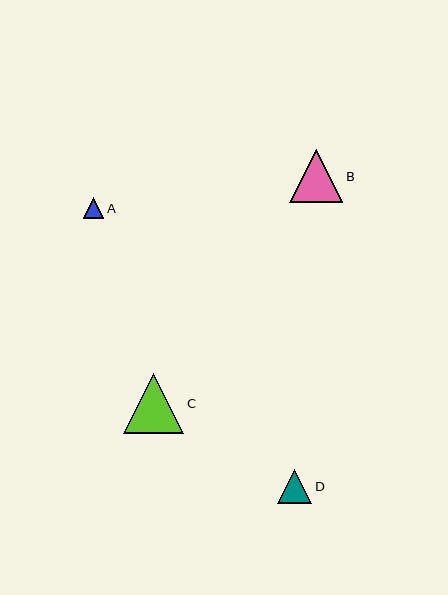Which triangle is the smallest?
Triangle A is the smallest with a size of approximately 20 pixels.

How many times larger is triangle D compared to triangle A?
Triangle D is approximately 1.7 times the size of triangle A.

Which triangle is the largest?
Triangle C is the largest with a size of approximately 60 pixels.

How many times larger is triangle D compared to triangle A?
Triangle D is approximately 1.7 times the size of triangle A.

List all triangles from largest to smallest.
From largest to smallest: C, B, D, A.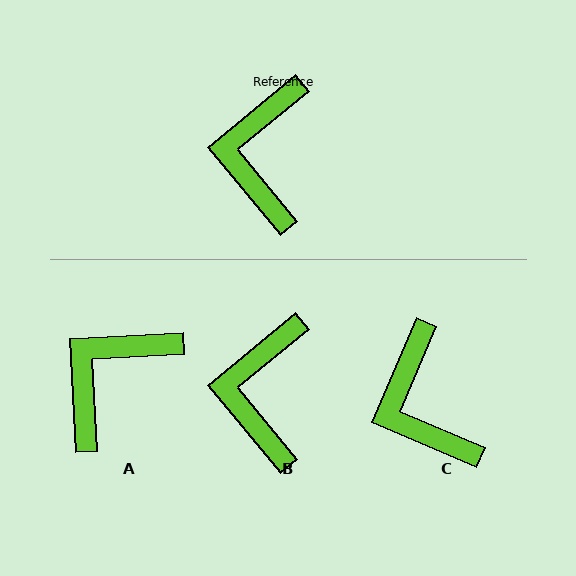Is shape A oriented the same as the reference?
No, it is off by about 37 degrees.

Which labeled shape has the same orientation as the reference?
B.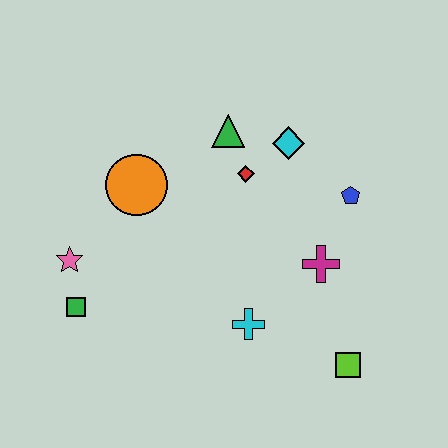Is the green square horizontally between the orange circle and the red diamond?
No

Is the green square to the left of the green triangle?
Yes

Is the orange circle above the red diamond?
No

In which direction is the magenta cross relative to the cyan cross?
The magenta cross is to the right of the cyan cross.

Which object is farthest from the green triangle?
The lime square is farthest from the green triangle.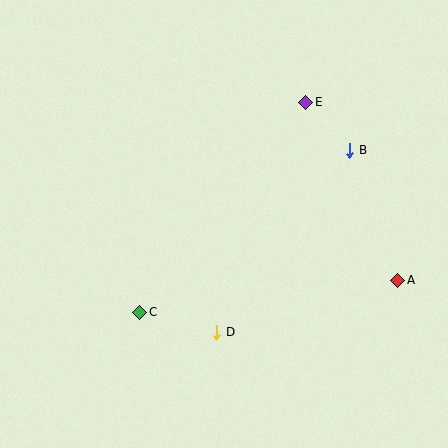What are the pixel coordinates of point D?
Point D is at (217, 332).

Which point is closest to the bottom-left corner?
Point C is closest to the bottom-left corner.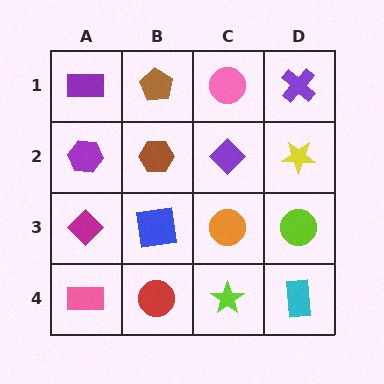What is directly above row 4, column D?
A lime circle.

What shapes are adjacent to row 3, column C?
A purple diamond (row 2, column C), a lime star (row 4, column C), a blue square (row 3, column B), a lime circle (row 3, column D).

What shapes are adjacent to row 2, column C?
A pink circle (row 1, column C), an orange circle (row 3, column C), a brown hexagon (row 2, column B), a yellow star (row 2, column D).